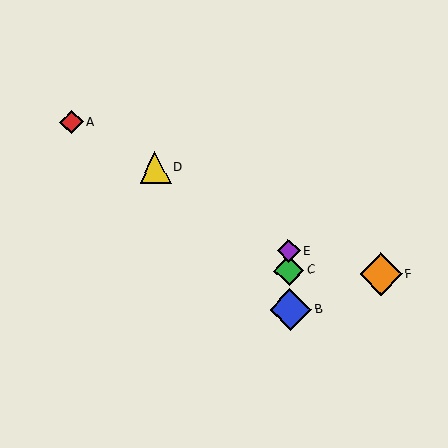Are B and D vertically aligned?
No, B is at x≈290 and D is at x≈155.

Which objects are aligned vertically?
Objects B, C, E are aligned vertically.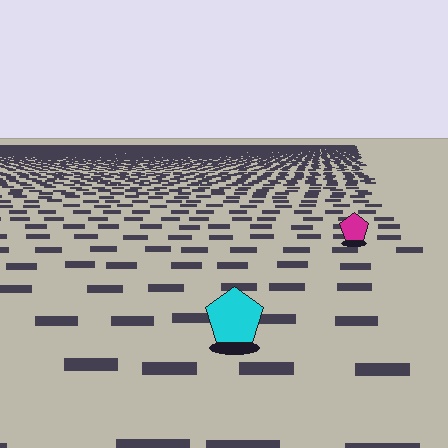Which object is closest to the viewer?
The cyan pentagon is closest. The texture marks near it are larger and more spread out.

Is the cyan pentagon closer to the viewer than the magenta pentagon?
Yes. The cyan pentagon is closer — you can tell from the texture gradient: the ground texture is coarser near it.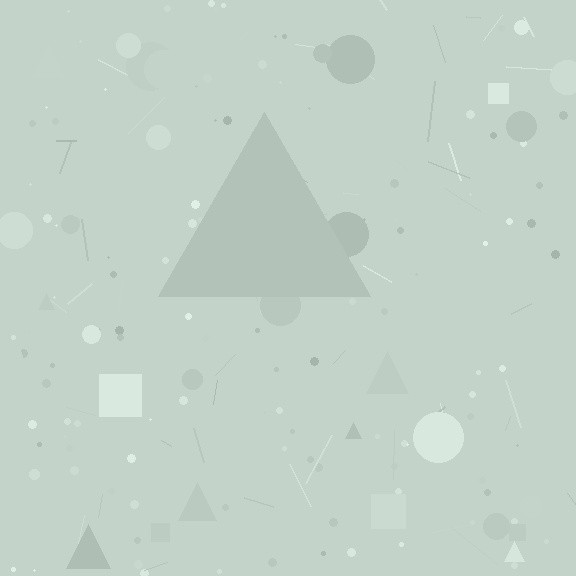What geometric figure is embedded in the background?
A triangle is embedded in the background.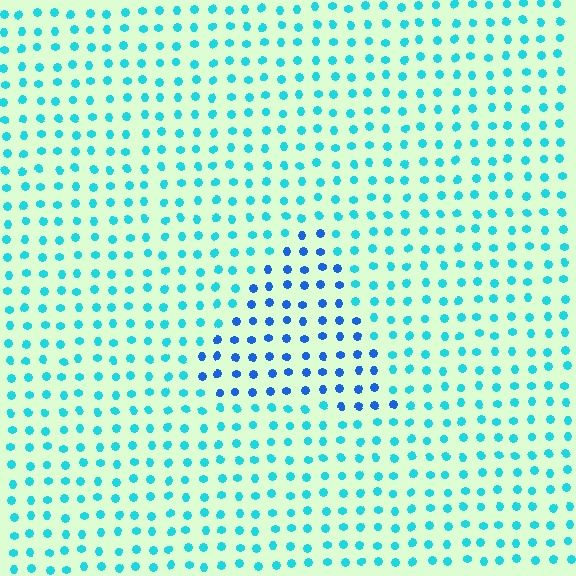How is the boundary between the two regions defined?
The boundary is defined purely by a slight shift in hue (about 35 degrees). Spacing, size, and orientation are identical on both sides.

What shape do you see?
I see a triangle.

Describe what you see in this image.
The image is filled with small cyan elements in a uniform arrangement. A triangle-shaped region is visible where the elements are tinted to a slightly different hue, forming a subtle color boundary.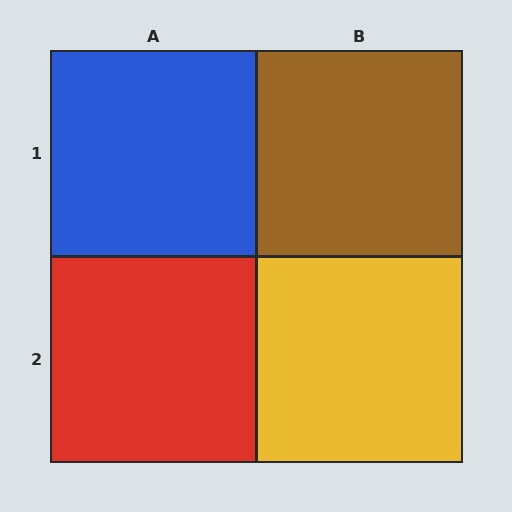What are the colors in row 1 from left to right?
Blue, brown.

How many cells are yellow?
1 cell is yellow.